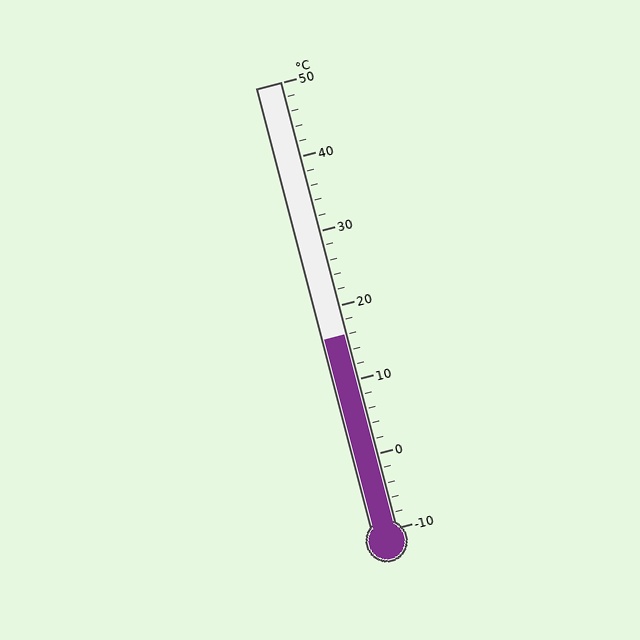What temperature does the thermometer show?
The thermometer shows approximately 16°C.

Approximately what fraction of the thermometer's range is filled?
The thermometer is filled to approximately 45% of its range.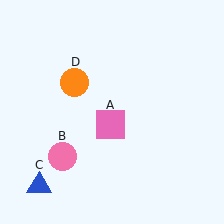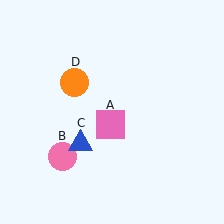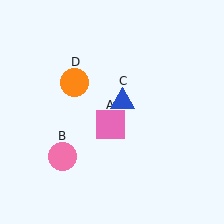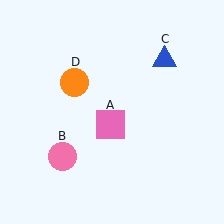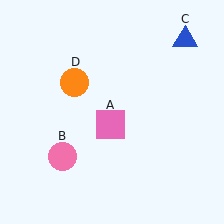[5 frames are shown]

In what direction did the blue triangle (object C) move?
The blue triangle (object C) moved up and to the right.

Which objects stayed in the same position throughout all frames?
Pink square (object A) and pink circle (object B) and orange circle (object D) remained stationary.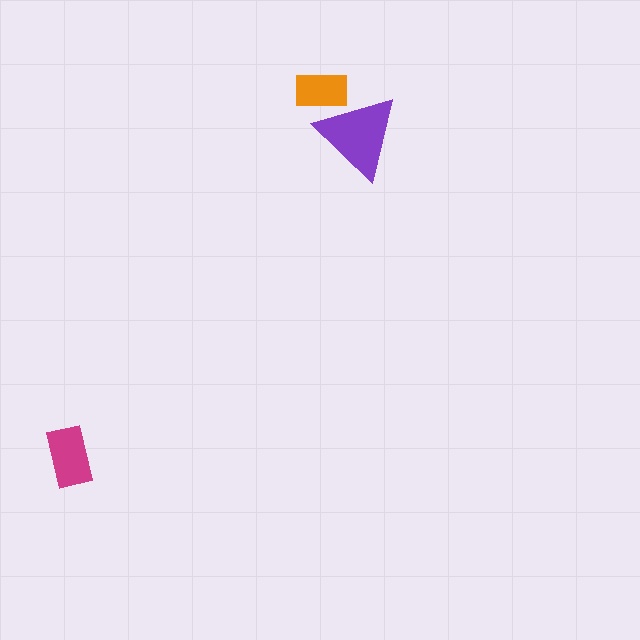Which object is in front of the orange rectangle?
The purple triangle is in front of the orange rectangle.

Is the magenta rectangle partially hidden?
No, no other shape covers it.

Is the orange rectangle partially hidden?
Yes, it is partially covered by another shape.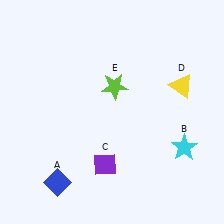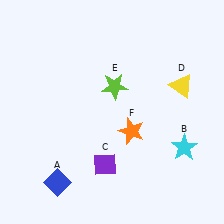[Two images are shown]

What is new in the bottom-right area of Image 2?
An orange star (F) was added in the bottom-right area of Image 2.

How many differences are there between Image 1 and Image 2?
There is 1 difference between the two images.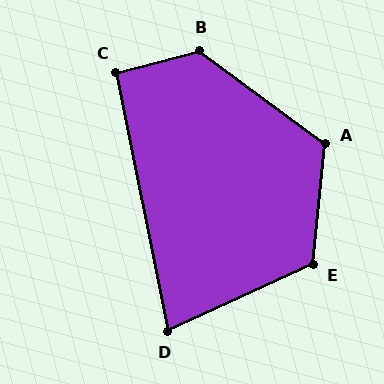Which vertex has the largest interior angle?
B, at approximately 129 degrees.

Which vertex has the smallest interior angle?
D, at approximately 77 degrees.